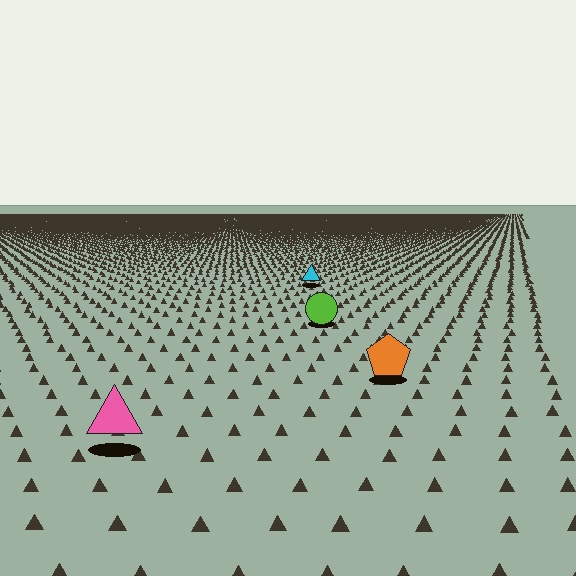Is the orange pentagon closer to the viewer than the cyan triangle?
Yes. The orange pentagon is closer — you can tell from the texture gradient: the ground texture is coarser near it.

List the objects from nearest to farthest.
From nearest to farthest: the pink triangle, the orange pentagon, the lime circle, the cyan triangle.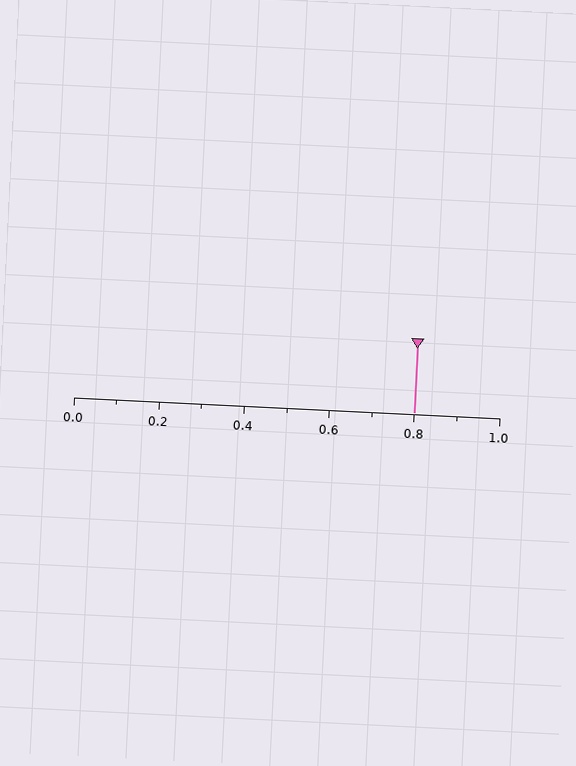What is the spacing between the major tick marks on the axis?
The major ticks are spaced 0.2 apart.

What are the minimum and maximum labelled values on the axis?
The axis runs from 0.0 to 1.0.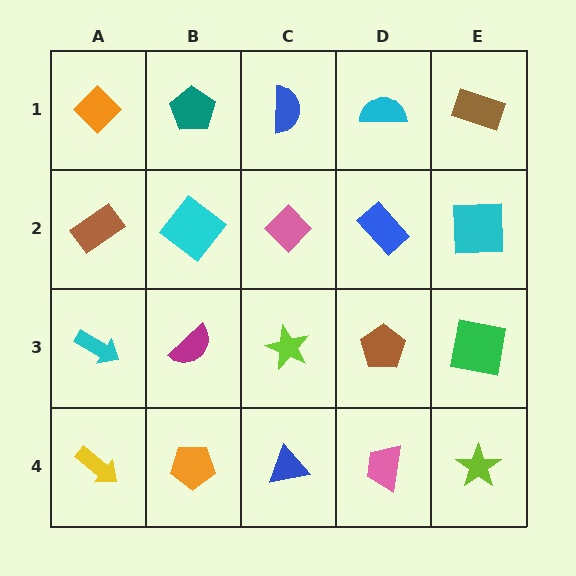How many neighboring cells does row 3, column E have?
3.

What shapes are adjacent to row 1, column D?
A blue rectangle (row 2, column D), a blue semicircle (row 1, column C), a brown rectangle (row 1, column E).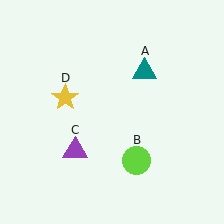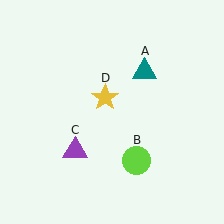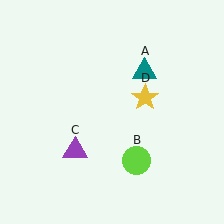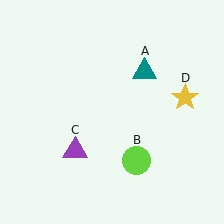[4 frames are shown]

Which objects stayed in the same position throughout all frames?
Teal triangle (object A) and lime circle (object B) and purple triangle (object C) remained stationary.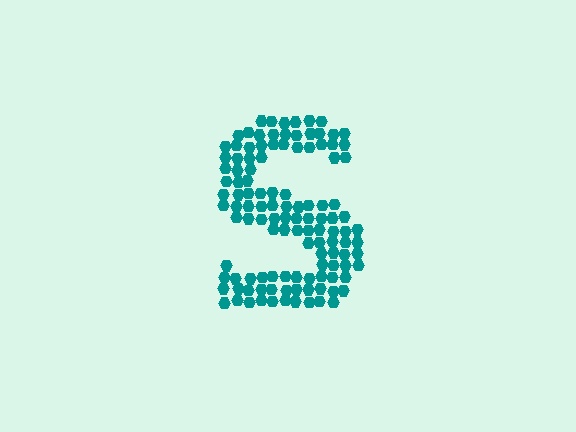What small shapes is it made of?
It is made of small hexagons.